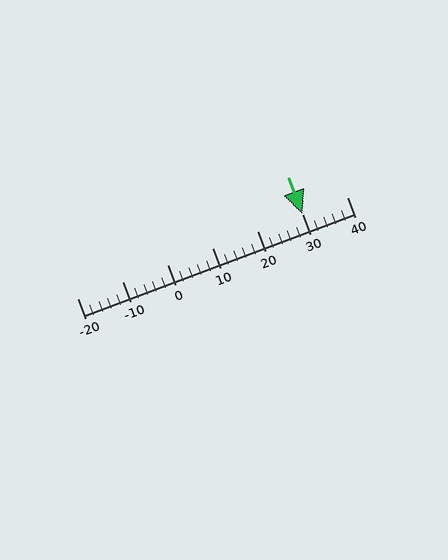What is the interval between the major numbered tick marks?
The major tick marks are spaced 10 units apart.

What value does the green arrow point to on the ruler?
The green arrow points to approximately 30.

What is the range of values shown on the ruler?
The ruler shows values from -20 to 40.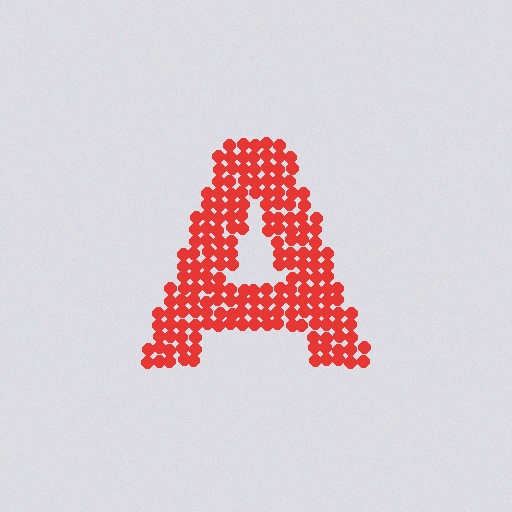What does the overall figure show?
The overall figure shows the letter A.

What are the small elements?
The small elements are circles.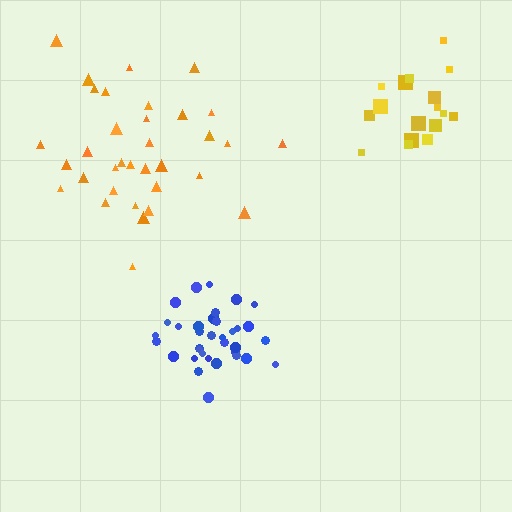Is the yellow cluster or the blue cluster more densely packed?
Blue.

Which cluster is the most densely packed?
Blue.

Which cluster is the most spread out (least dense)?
Orange.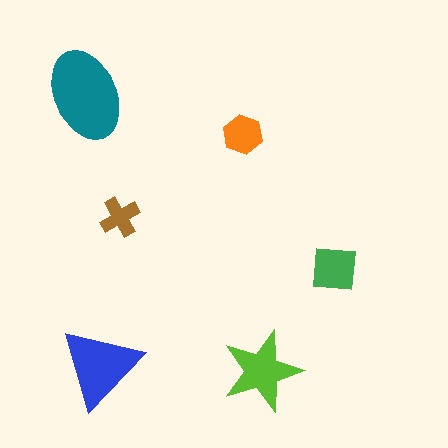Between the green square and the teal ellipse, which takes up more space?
The teal ellipse.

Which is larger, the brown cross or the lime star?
The lime star.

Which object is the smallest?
The brown cross.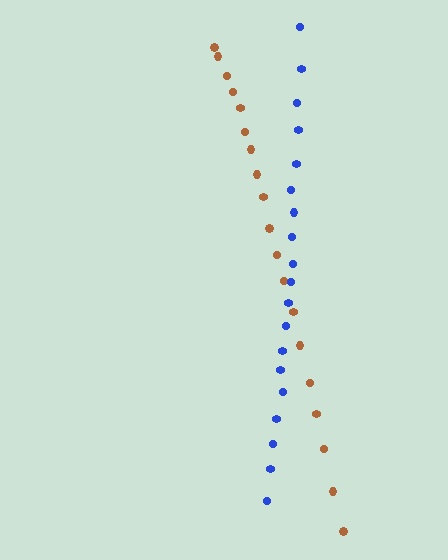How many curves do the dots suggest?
There are 2 distinct paths.